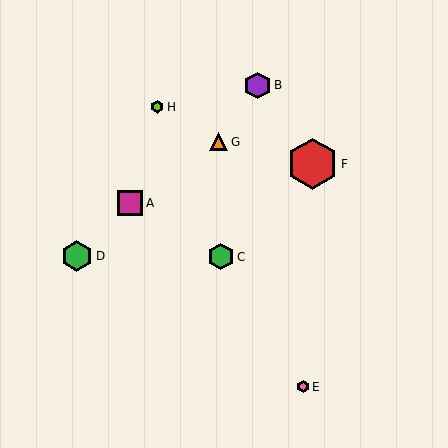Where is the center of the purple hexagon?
The center of the purple hexagon is at (258, 85).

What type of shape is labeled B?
Shape B is a purple hexagon.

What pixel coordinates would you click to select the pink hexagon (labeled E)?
Click at (303, 387) to select the pink hexagon E.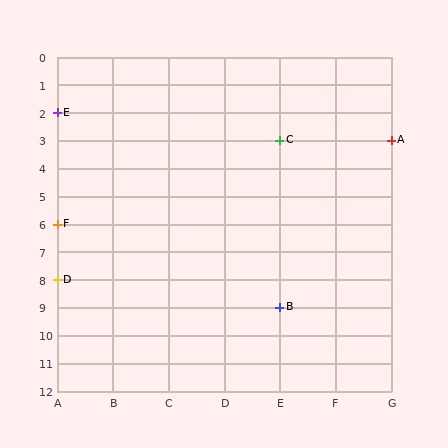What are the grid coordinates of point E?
Point E is at grid coordinates (A, 2).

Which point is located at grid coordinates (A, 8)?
Point D is at (A, 8).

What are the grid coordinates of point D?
Point D is at grid coordinates (A, 8).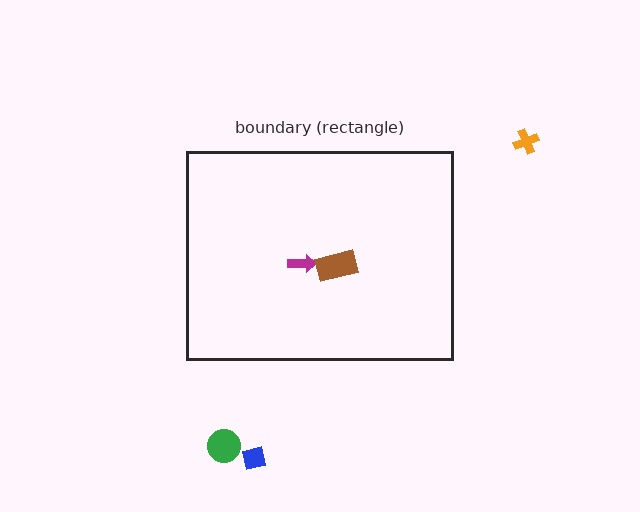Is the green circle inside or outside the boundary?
Outside.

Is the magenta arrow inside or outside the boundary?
Inside.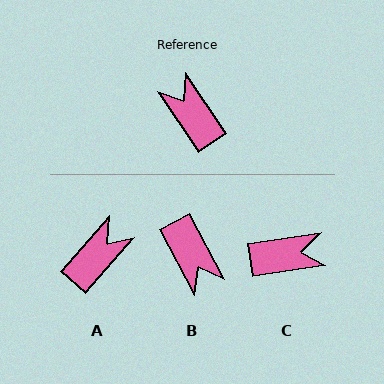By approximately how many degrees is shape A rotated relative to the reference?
Approximately 75 degrees clockwise.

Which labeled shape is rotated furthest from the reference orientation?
B, about 174 degrees away.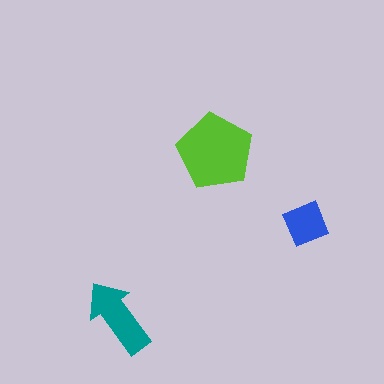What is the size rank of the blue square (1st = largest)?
3rd.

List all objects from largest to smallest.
The lime pentagon, the teal arrow, the blue square.